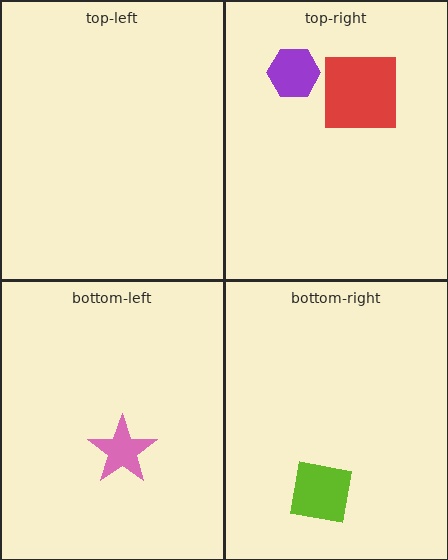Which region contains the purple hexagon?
The top-right region.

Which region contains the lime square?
The bottom-right region.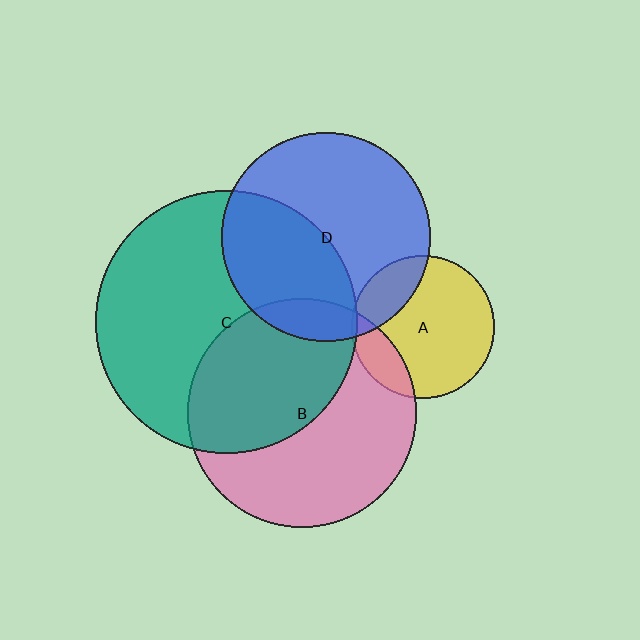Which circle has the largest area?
Circle C (teal).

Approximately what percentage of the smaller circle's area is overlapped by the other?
Approximately 15%.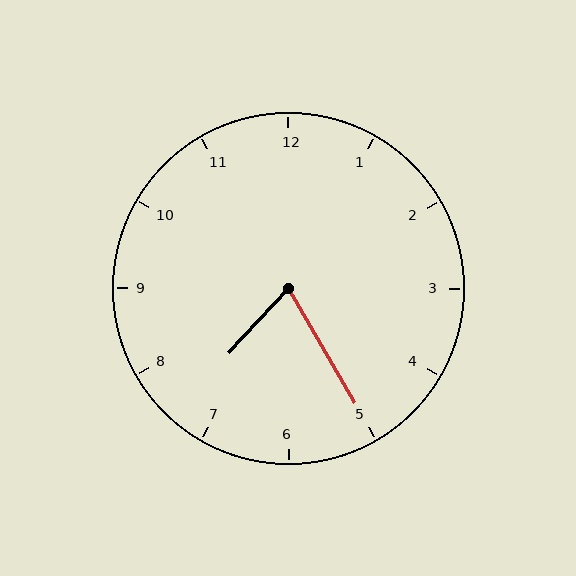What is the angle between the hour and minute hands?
Approximately 72 degrees.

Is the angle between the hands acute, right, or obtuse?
It is acute.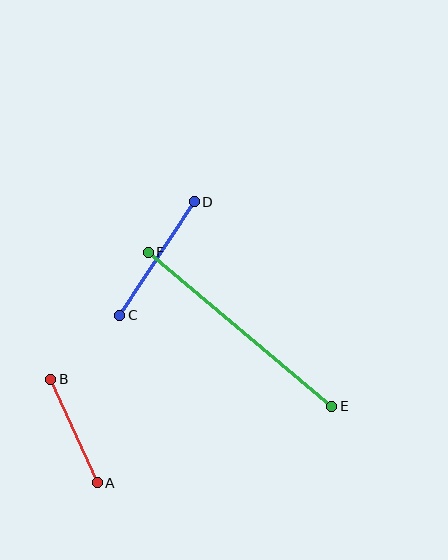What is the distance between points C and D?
The distance is approximately 136 pixels.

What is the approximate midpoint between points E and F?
The midpoint is at approximately (240, 329) pixels.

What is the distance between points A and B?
The distance is approximately 113 pixels.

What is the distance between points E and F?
The distance is approximately 240 pixels.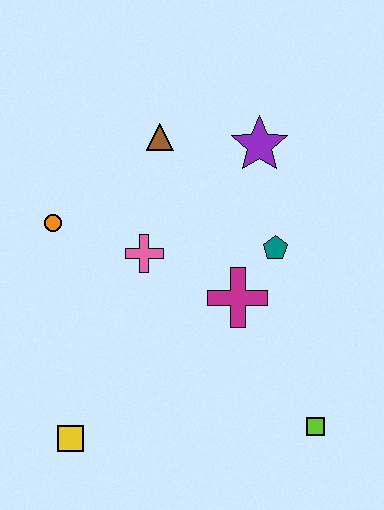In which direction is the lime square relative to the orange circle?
The lime square is to the right of the orange circle.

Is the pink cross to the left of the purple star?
Yes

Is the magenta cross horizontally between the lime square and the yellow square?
Yes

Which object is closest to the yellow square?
The pink cross is closest to the yellow square.